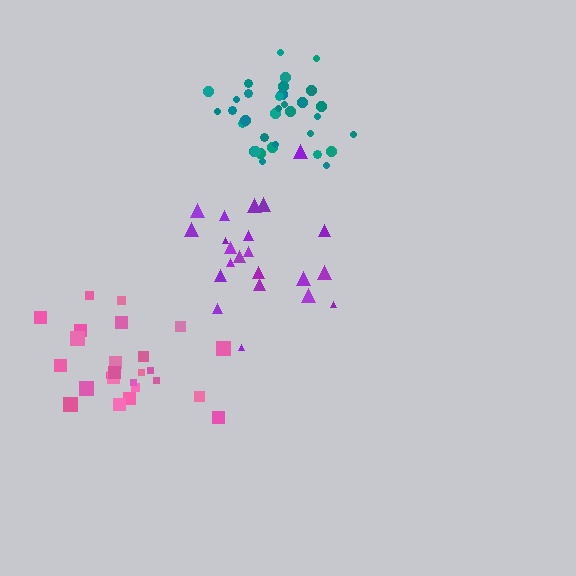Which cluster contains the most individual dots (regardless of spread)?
Teal (35).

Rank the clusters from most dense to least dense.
teal, pink, purple.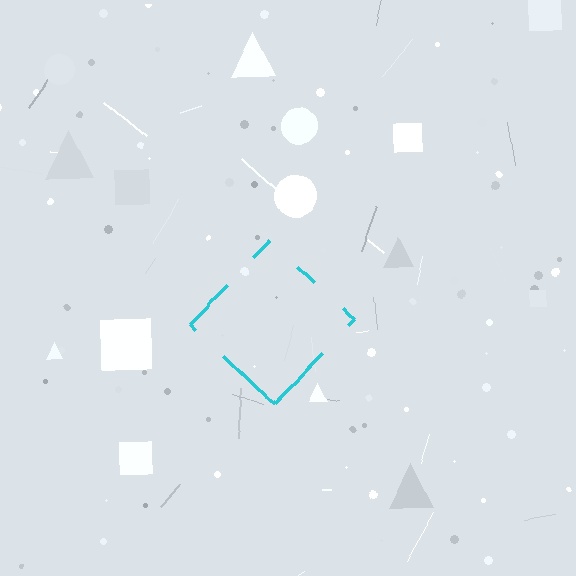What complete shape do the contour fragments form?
The contour fragments form a diamond.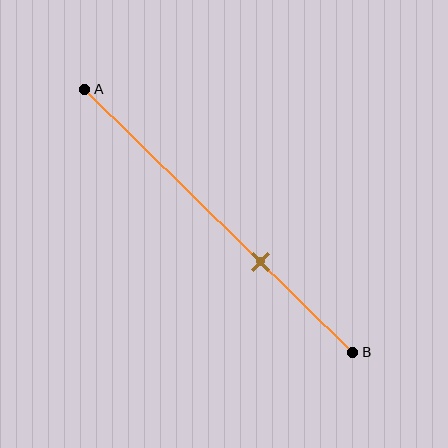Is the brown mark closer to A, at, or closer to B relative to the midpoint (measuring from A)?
The brown mark is closer to point B than the midpoint of segment AB.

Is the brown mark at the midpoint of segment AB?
No, the mark is at about 65% from A, not at the 50% midpoint.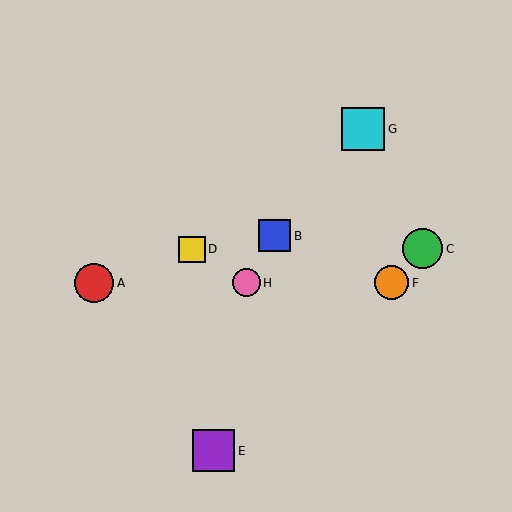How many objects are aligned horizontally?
3 objects (A, F, H) are aligned horizontally.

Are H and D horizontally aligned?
No, H is at y≈283 and D is at y≈249.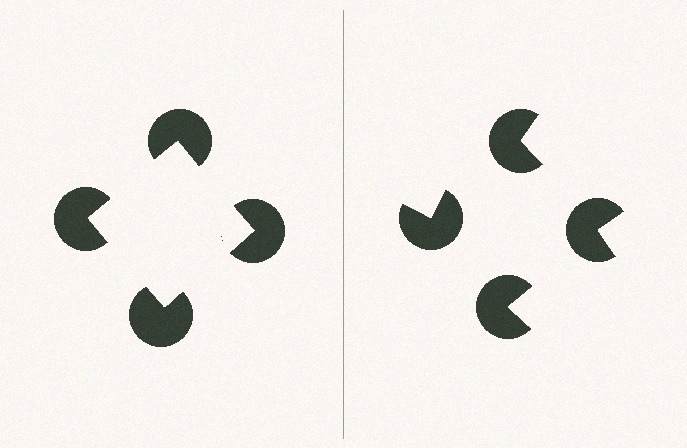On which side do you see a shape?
An illusory square appears on the left side. On the right side the wedge cuts are rotated, so no coherent shape forms.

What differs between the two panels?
The pac-man discs are positioned identically on both sides; only the wedge orientations differ. On the left they align to a square; on the right they are misaligned.